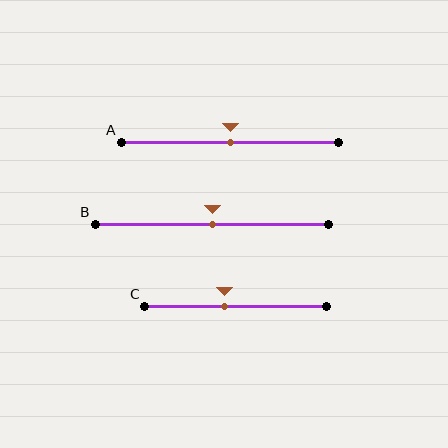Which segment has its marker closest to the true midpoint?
Segment A has its marker closest to the true midpoint.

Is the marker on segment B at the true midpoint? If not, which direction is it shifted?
Yes, the marker on segment B is at the true midpoint.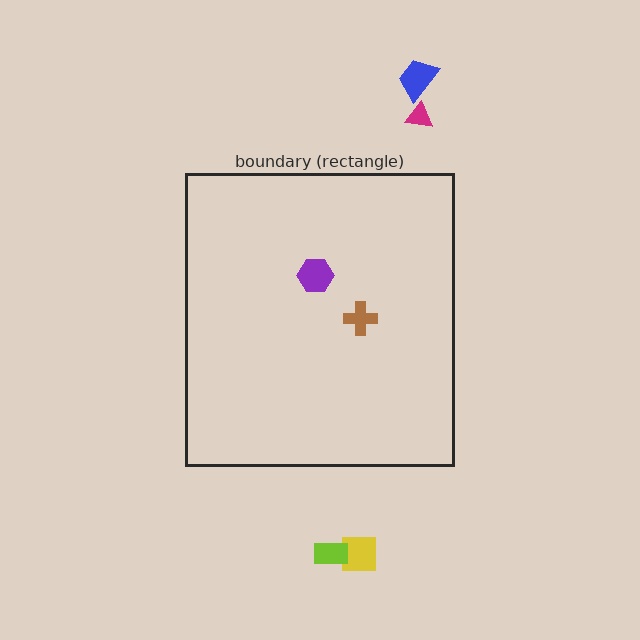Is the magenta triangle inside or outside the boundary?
Outside.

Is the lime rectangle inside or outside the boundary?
Outside.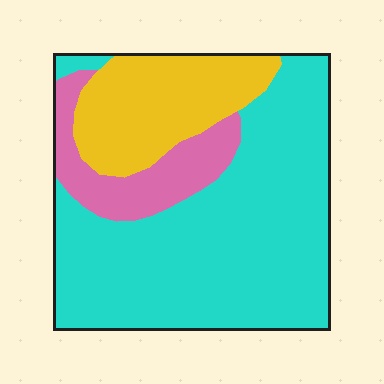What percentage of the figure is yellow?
Yellow takes up about one fifth (1/5) of the figure.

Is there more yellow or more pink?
Yellow.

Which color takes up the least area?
Pink, at roughly 15%.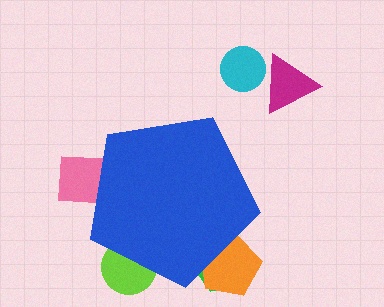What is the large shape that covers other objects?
A blue pentagon.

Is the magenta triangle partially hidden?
No, the magenta triangle is fully visible.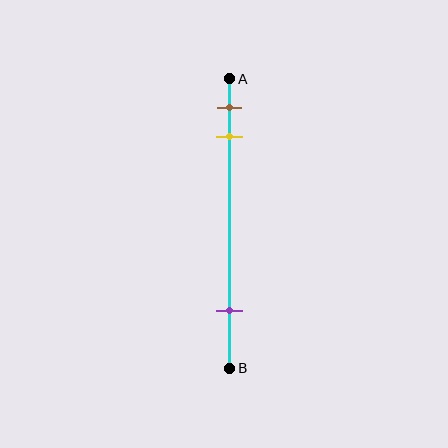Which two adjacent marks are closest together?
The brown and yellow marks are the closest adjacent pair.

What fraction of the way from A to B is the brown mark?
The brown mark is approximately 10% (0.1) of the way from A to B.